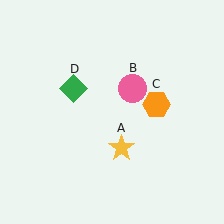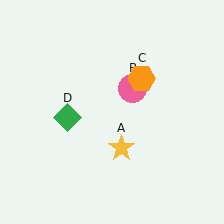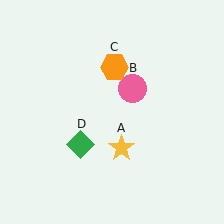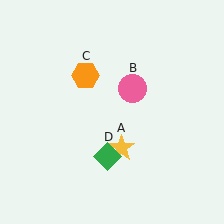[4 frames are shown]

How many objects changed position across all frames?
2 objects changed position: orange hexagon (object C), green diamond (object D).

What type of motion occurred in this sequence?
The orange hexagon (object C), green diamond (object D) rotated counterclockwise around the center of the scene.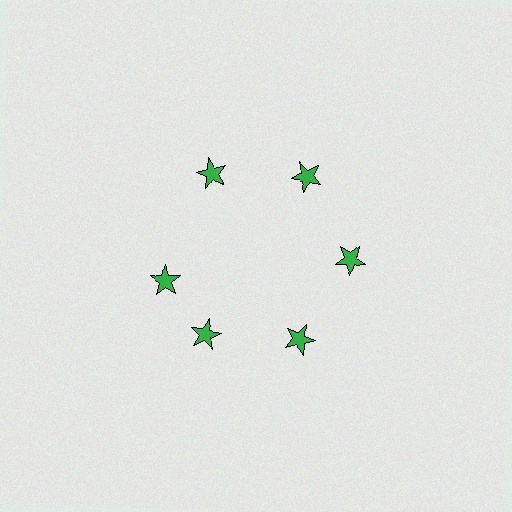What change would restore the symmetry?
The symmetry would be restored by rotating it back into even spacing with its neighbors so that all 6 stars sit at equal angles and equal distance from the center.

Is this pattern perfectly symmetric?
No. The 6 green stars are arranged in a ring, but one element near the 9 o'clock position is rotated out of alignment along the ring, breaking the 6-fold rotational symmetry.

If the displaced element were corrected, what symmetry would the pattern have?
It would have 6-fold rotational symmetry — the pattern would map onto itself every 60 degrees.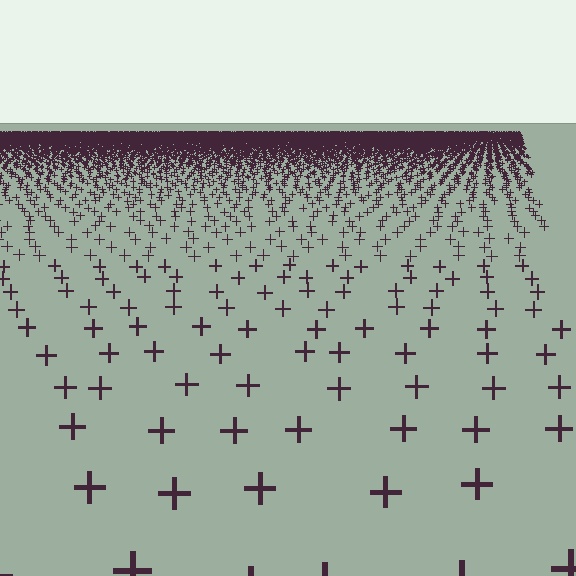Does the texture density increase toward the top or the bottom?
Density increases toward the top.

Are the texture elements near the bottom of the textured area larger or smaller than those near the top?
Larger. Near the bottom, elements are closer to the viewer and appear at a bigger on-screen size.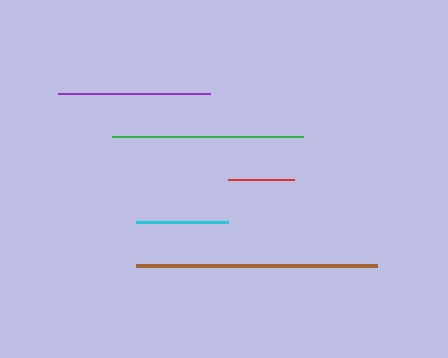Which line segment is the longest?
The brown line is the longest at approximately 241 pixels.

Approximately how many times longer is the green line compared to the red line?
The green line is approximately 2.9 times the length of the red line.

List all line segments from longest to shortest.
From longest to shortest: brown, green, purple, cyan, red.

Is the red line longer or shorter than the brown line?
The brown line is longer than the red line.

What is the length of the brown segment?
The brown segment is approximately 241 pixels long.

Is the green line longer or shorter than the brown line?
The brown line is longer than the green line.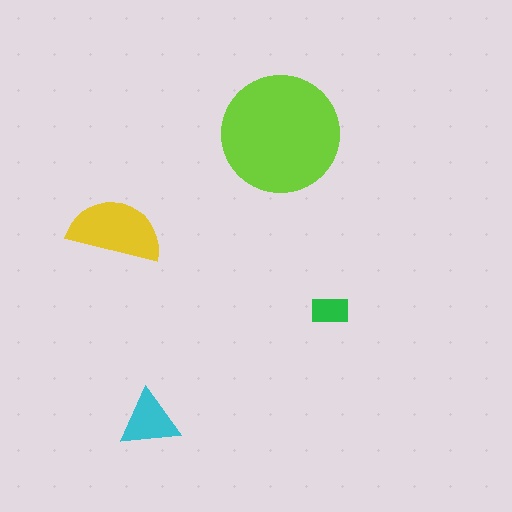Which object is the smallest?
The green rectangle.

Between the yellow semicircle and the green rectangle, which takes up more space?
The yellow semicircle.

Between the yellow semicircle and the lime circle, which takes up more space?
The lime circle.